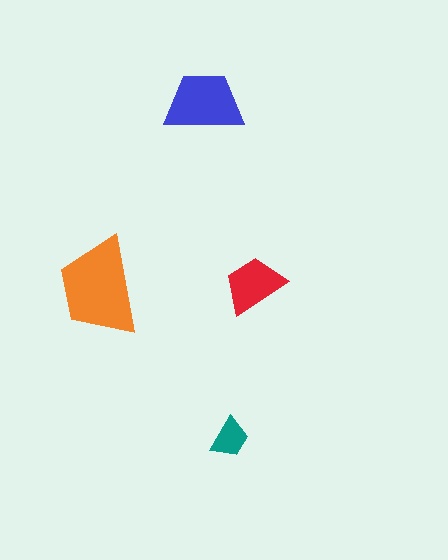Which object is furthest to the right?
The red trapezoid is rightmost.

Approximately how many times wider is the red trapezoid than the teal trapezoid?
About 1.5 times wider.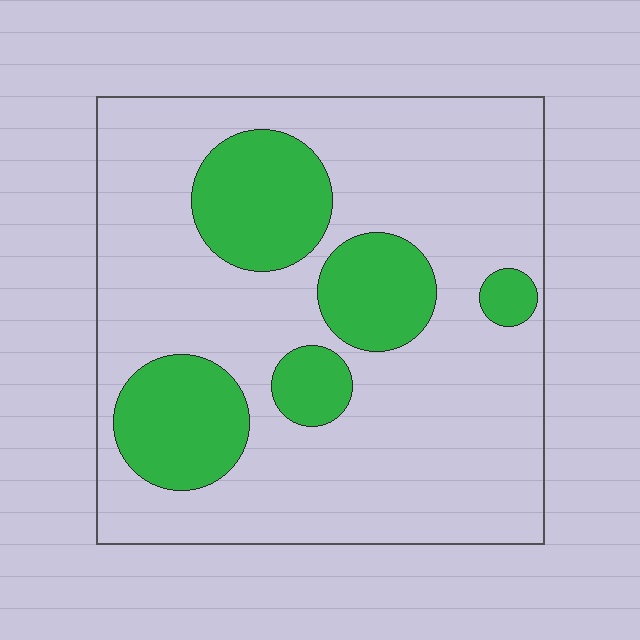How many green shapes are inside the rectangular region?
5.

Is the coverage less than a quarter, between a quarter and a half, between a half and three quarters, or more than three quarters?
Less than a quarter.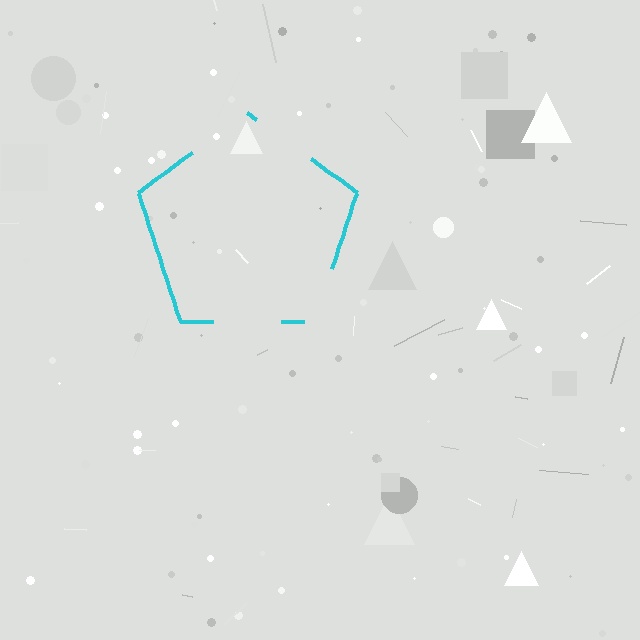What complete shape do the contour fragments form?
The contour fragments form a pentagon.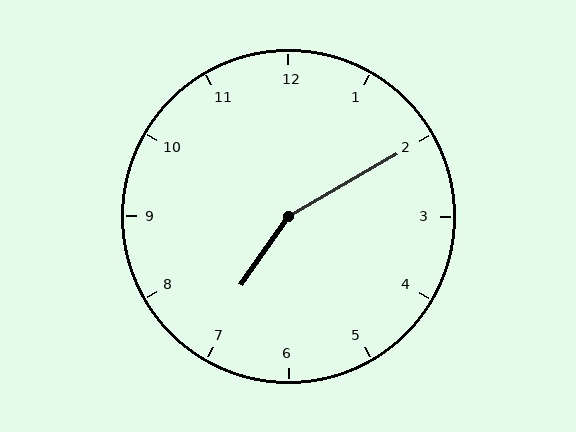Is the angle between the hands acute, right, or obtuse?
It is obtuse.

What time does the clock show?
7:10.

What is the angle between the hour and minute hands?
Approximately 155 degrees.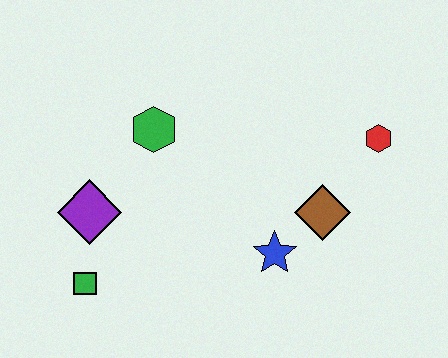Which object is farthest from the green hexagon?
The red hexagon is farthest from the green hexagon.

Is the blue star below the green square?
No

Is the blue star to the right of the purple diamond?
Yes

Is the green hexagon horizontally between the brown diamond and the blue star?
No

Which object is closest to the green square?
The purple diamond is closest to the green square.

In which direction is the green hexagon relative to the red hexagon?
The green hexagon is to the left of the red hexagon.